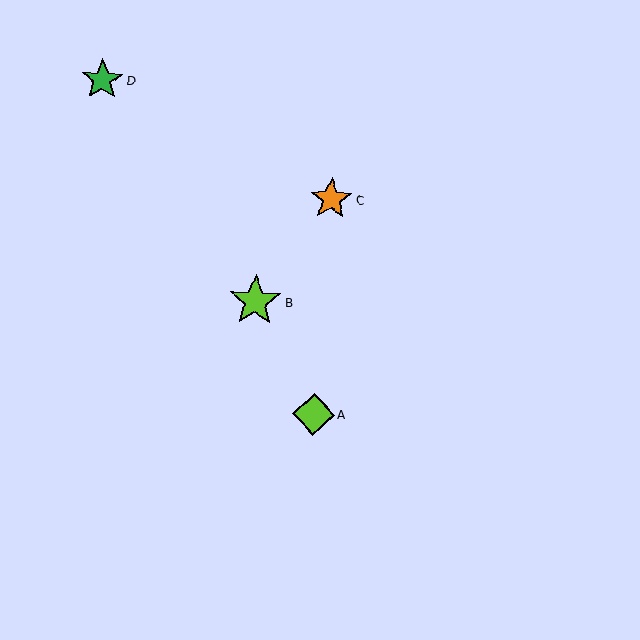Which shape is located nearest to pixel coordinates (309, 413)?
The lime diamond (labeled A) at (314, 414) is nearest to that location.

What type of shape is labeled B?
Shape B is a lime star.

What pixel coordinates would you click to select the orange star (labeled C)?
Click at (331, 199) to select the orange star C.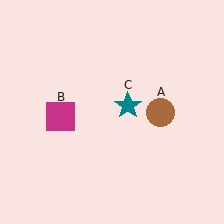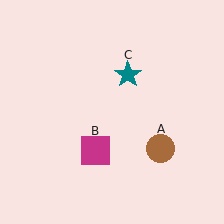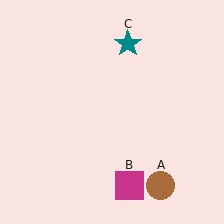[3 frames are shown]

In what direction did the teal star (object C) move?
The teal star (object C) moved up.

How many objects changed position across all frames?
3 objects changed position: brown circle (object A), magenta square (object B), teal star (object C).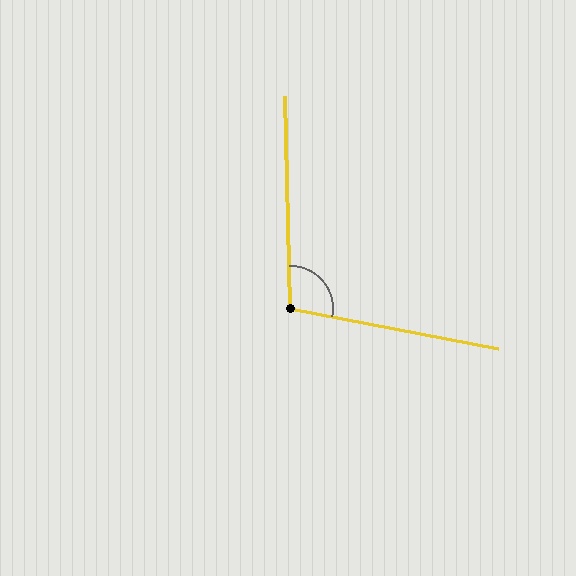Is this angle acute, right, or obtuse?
It is obtuse.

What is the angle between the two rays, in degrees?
Approximately 102 degrees.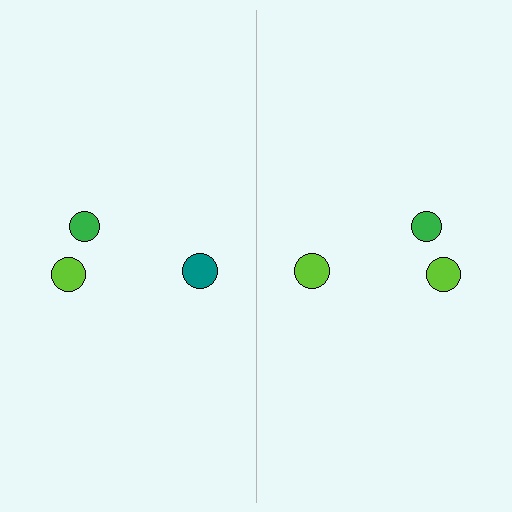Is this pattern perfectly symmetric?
No, the pattern is not perfectly symmetric. The lime circle on the right side breaks the symmetry — its mirror counterpart is teal.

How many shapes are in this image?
There are 6 shapes in this image.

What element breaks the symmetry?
The lime circle on the right side breaks the symmetry — its mirror counterpart is teal.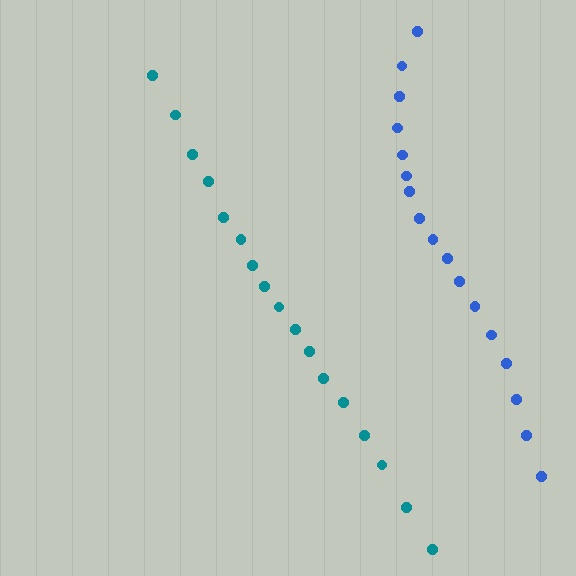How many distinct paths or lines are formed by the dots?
There are 2 distinct paths.